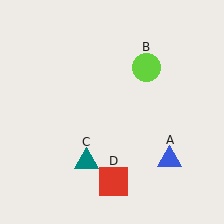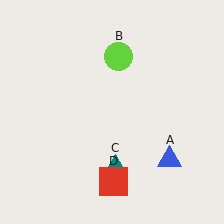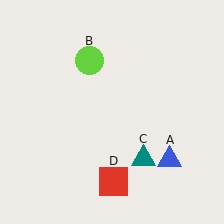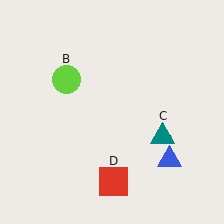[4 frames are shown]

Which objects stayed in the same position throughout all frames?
Blue triangle (object A) and red square (object D) remained stationary.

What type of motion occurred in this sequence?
The lime circle (object B), teal triangle (object C) rotated counterclockwise around the center of the scene.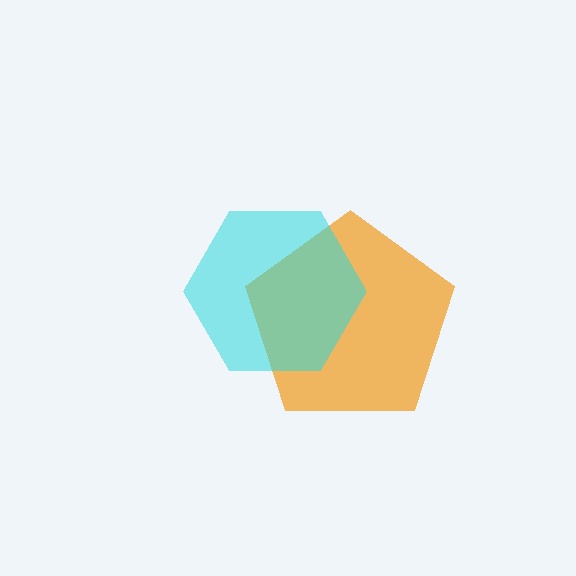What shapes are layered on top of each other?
The layered shapes are: an orange pentagon, a cyan hexagon.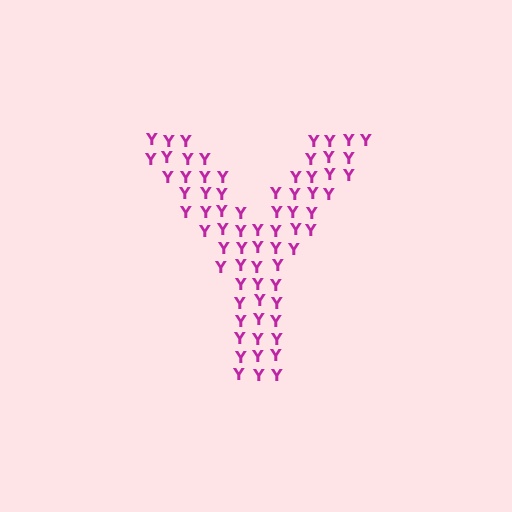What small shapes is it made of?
It is made of small letter Y's.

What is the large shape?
The large shape is the letter Y.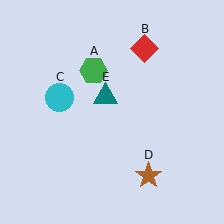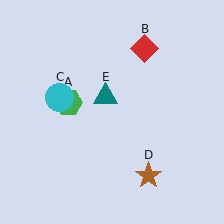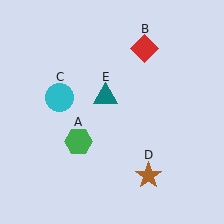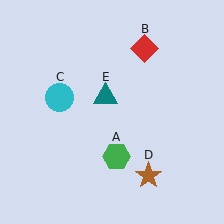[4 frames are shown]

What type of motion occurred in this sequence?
The green hexagon (object A) rotated counterclockwise around the center of the scene.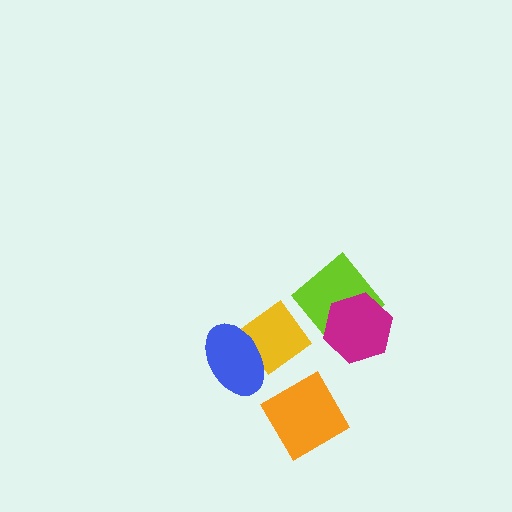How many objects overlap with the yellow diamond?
1 object overlaps with the yellow diamond.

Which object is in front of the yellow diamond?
The blue ellipse is in front of the yellow diamond.